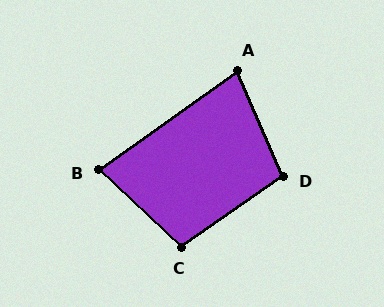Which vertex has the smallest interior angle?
A, at approximately 78 degrees.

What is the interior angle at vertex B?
Approximately 79 degrees (acute).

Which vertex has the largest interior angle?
C, at approximately 102 degrees.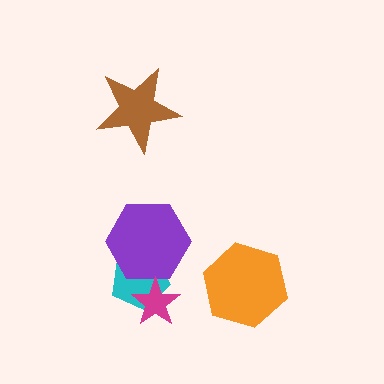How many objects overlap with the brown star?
0 objects overlap with the brown star.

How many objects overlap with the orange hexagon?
0 objects overlap with the orange hexagon.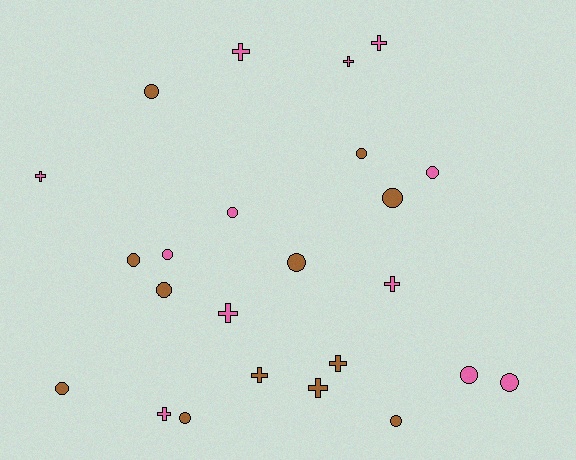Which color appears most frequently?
Pink, with 12 objects.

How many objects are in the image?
There are 24 objects.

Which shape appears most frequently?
Circle, with 14 objects.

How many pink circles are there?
There are 5 pink circles.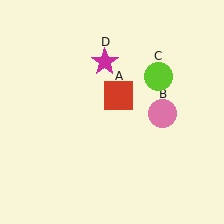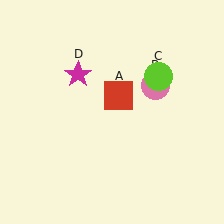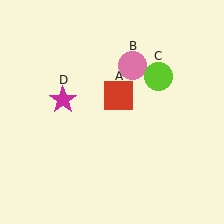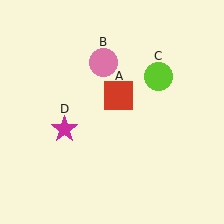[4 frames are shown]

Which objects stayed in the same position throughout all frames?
Red square (object A) and lime circle (object C) remained stationary.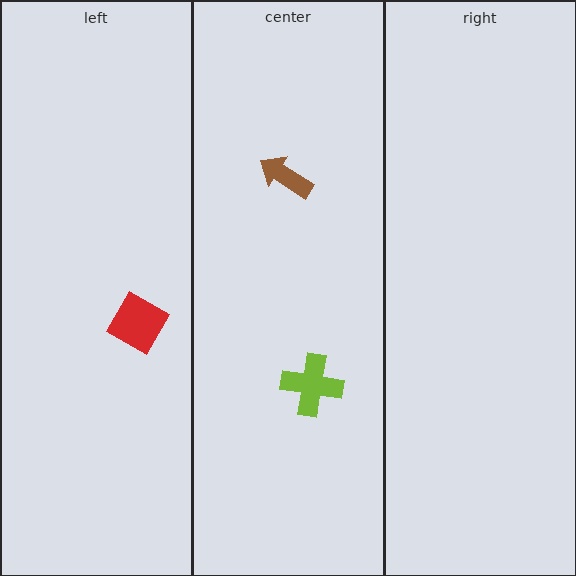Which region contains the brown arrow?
The center region.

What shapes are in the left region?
The red diamond.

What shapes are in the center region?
The brown arrow, the lime cross.